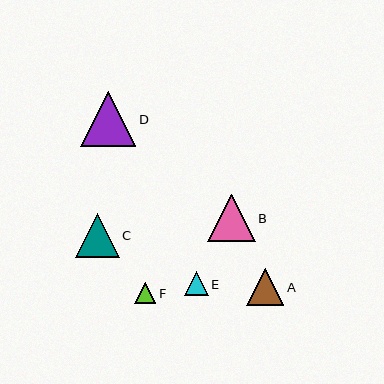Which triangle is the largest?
Triangle D is the largest with a size of approximately 55 pixels.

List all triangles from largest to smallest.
From largest to smallest: D, B, C, A, E, F.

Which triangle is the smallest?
Triangle F is the smallest with a size of approximately 21 pixels.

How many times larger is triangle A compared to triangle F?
Triangle A is approximately 1.7 times the size of triangle F.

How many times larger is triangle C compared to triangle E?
Triangle C is approximately 1.8 times the size of triangle E.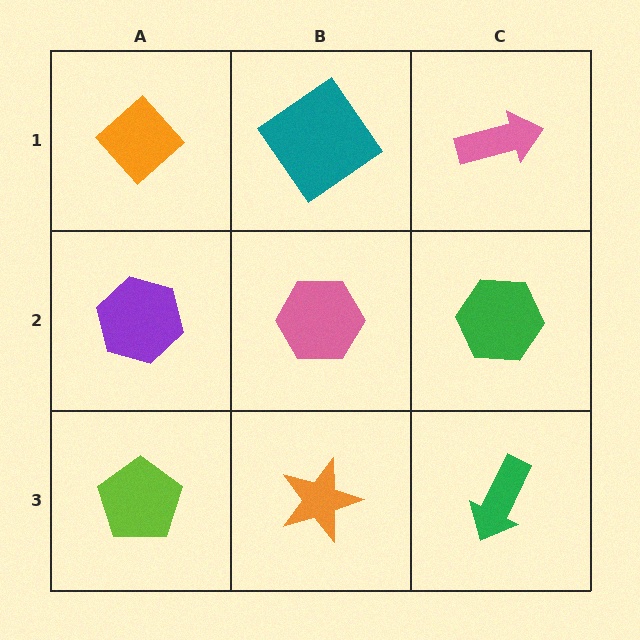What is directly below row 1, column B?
A pink hexagon.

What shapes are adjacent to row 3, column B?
A pink hexagon (row 2, column B), a lime pentagon (row 3, column A), a green arrow (row 3, column C).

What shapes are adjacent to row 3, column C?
A green hexagon (row 2, column C), an orange star (row 3, column B).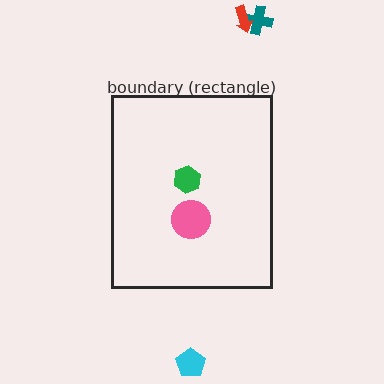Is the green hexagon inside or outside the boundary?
Inside.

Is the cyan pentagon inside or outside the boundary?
Outside.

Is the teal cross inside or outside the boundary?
Outside.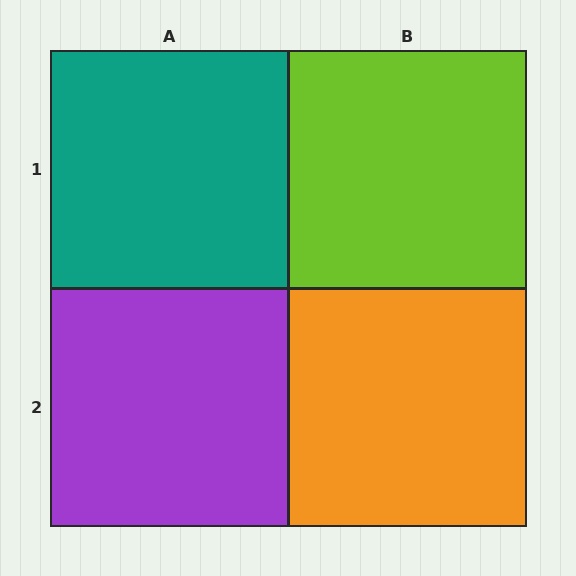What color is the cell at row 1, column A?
Teal.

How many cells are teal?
1 cell is teal.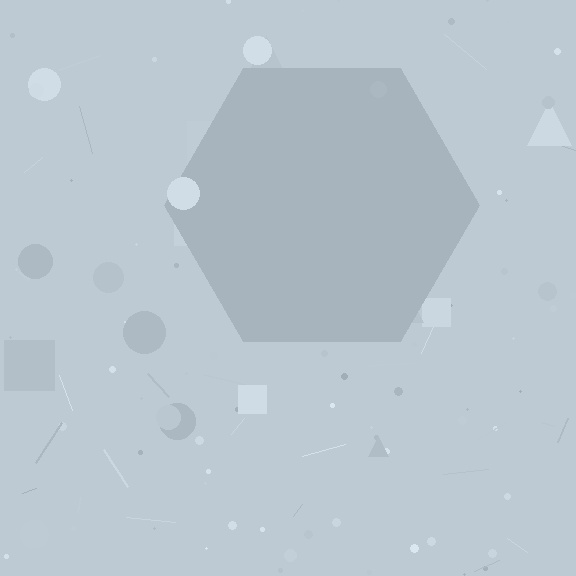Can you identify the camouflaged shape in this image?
The camouflaged shape is a hexagon.